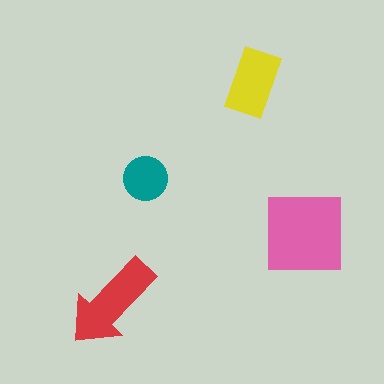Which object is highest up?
The yellow rectangle is topmost.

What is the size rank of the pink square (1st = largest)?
1st.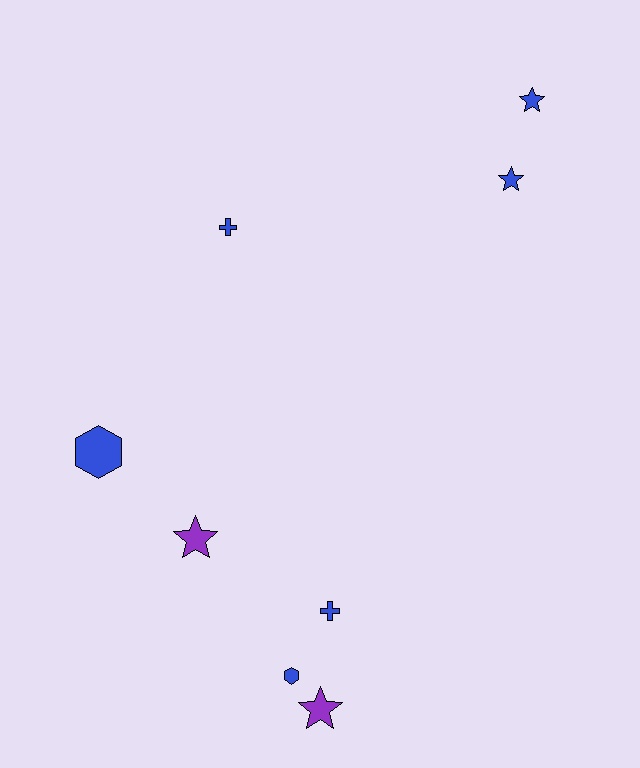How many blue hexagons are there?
There are 2 blue hexagons.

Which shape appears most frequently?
Star, with 4 objects.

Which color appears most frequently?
Blue, with 6 objects.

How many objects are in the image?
There are 8 objects.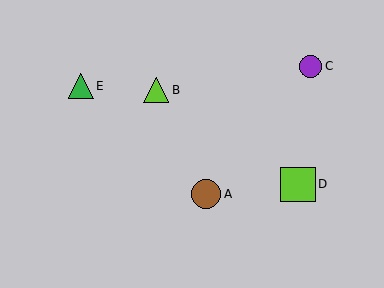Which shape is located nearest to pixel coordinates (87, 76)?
The green triangle (labeled E) at (81, 86) is nearest to that location.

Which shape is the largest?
The lime square (labeled D) is the largest.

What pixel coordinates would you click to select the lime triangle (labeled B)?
Click at (156, 90) to select the lime triangle B.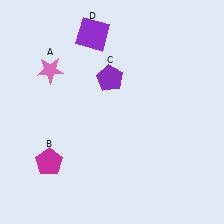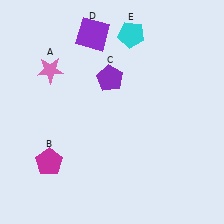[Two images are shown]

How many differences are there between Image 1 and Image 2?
There is 1 difference between the two images.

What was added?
A cyan pentagon (E) was added in Image 2.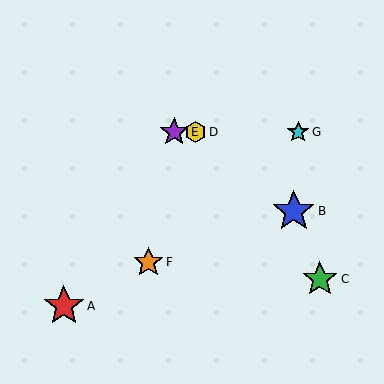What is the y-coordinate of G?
Object G is at y≈132.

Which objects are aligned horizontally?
Objects D, E, G are aligned horizontally.